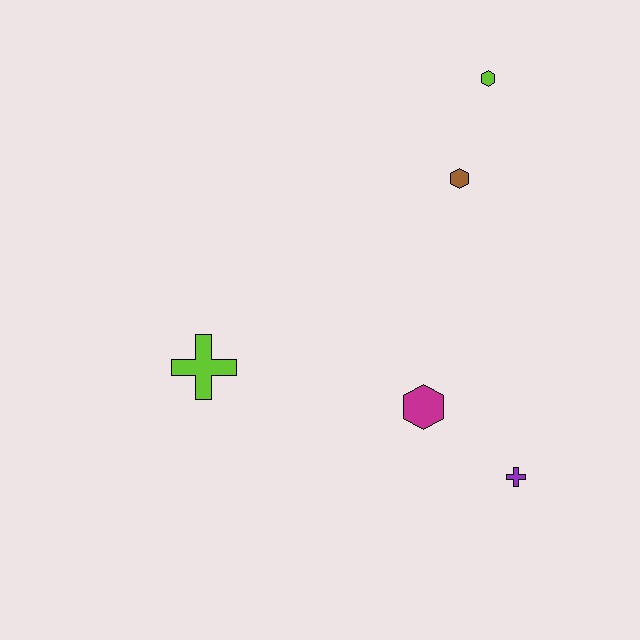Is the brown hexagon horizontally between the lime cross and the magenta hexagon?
No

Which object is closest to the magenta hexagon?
The purple cross is closest to the magenta hexagon.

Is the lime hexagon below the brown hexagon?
No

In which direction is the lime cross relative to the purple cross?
The lime cross is to the left of the purple cross.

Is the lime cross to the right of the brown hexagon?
No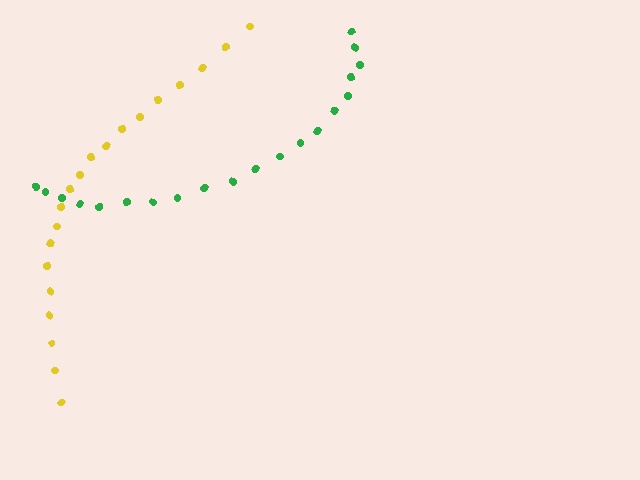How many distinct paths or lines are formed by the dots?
There are 2 distinct paths.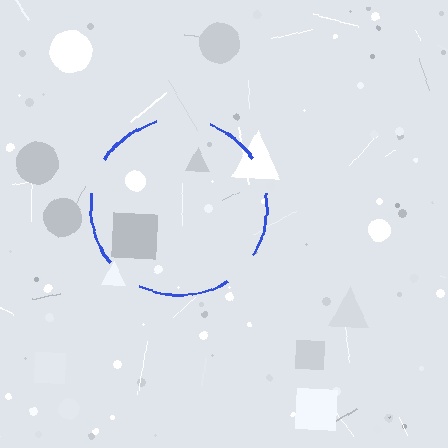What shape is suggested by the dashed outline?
The dashed outline suggests a circle.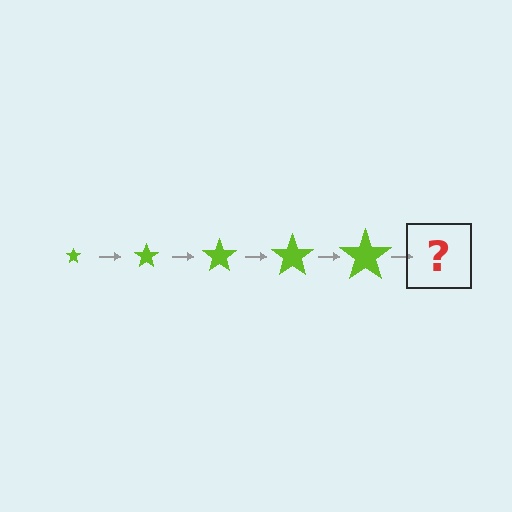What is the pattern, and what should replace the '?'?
The pattern is that the star gets progressively larger each step. The '?' should be a lime star, larger than the previous one.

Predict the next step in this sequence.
The next step is a lime star, larger than the previous one.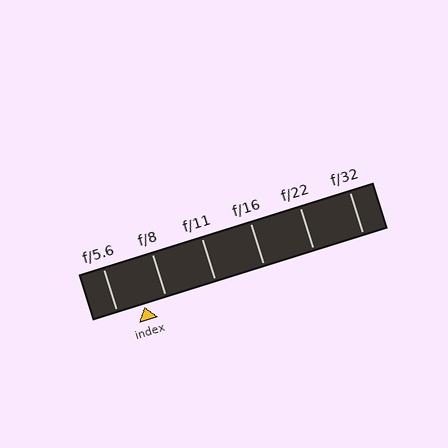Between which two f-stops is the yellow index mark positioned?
The index mark is between f/5.6 and f/8.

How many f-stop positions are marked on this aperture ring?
There are 6 f-stop positions marked.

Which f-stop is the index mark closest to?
The index mark is closest to f/8.